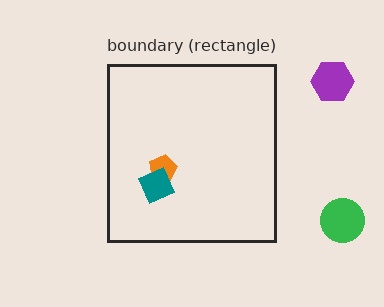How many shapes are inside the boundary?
2 inside, 2 outside.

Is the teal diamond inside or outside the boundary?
Inside.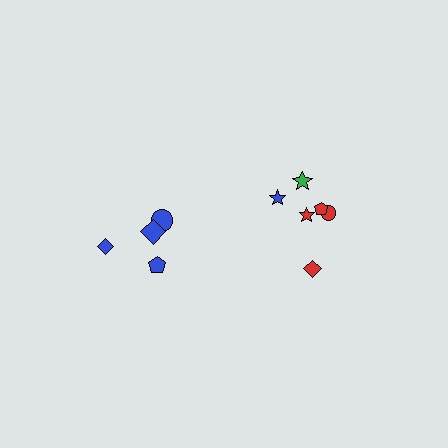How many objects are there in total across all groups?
There are 10 objects.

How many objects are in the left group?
There are 4 objects.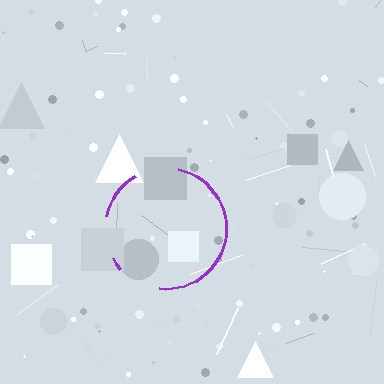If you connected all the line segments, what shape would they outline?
They would outline a circle.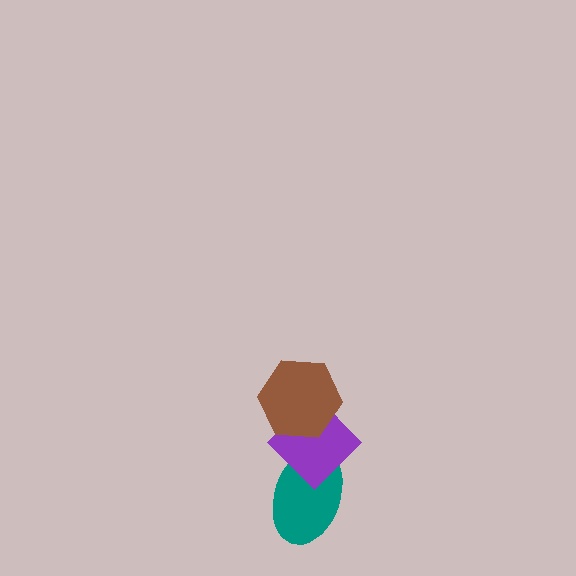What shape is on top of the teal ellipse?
The purple diamond is on top of the teal ellipse.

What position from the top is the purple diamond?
The purple diamond is 2nd from the top.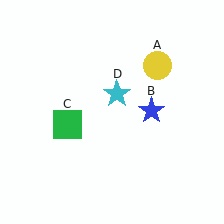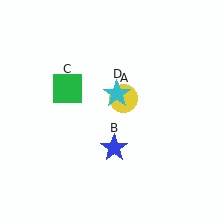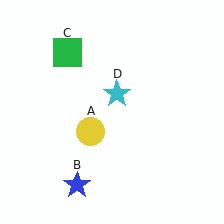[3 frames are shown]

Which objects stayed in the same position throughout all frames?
Cyan star (object D) remained stationary.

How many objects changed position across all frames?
3 objects changed position: yellow circle (object A), blue star (object B), green square (object C).